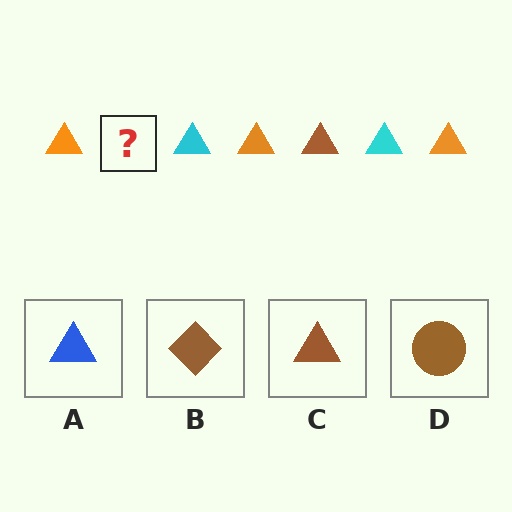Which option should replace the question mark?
Option C.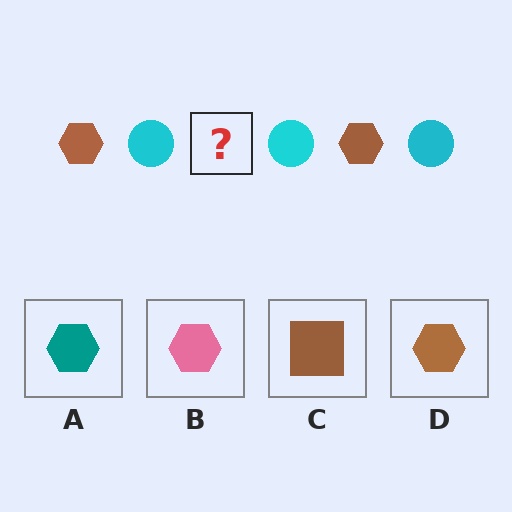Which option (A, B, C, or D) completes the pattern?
D.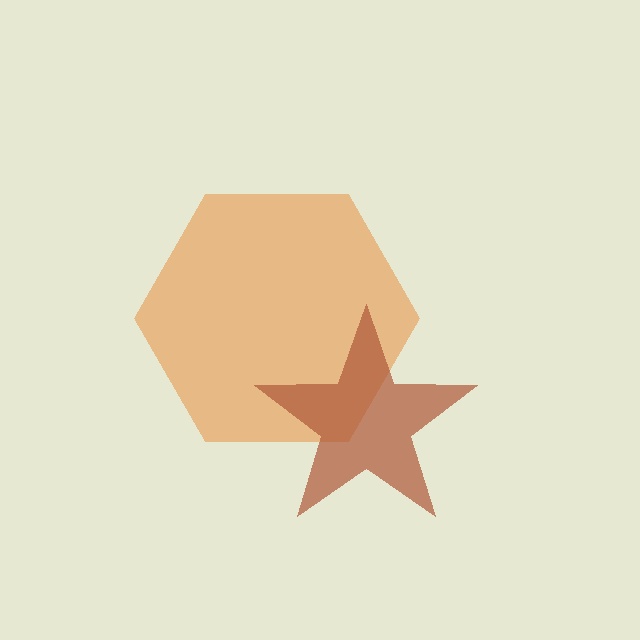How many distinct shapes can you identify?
There are 2 distinct shapes: an orange hexagon, a brown star.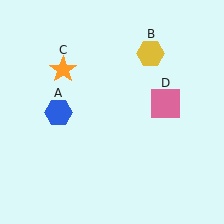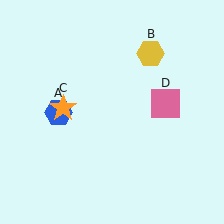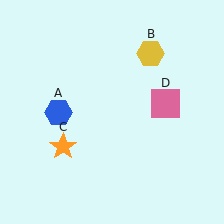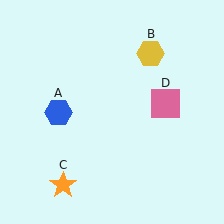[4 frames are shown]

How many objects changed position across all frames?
1 object changed position: orange star (object C).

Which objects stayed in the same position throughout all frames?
Blue hexagon (object A) and yellow hexagon (object B) and pink square (object D) remained stationary.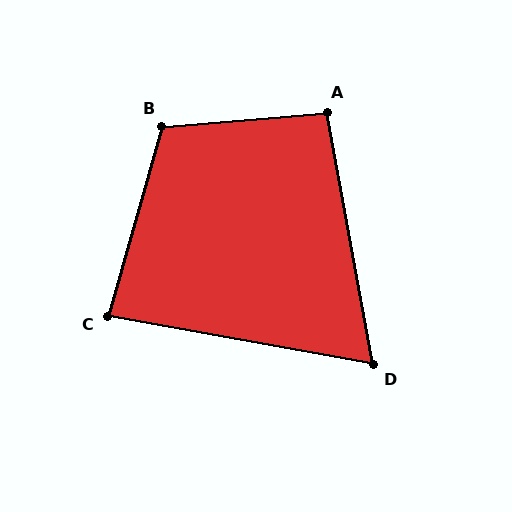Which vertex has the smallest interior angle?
D, at approximately 69 degrees.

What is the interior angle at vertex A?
Approximately 95 degrees (obtuse).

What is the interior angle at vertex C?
Approximately 85 degrees (acute).